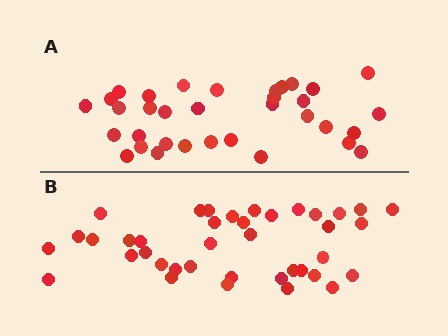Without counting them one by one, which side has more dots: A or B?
Region B (the bottom region) has more dots.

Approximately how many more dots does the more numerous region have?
Region B has about 5 more dots than region A.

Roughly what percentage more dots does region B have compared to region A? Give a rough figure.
About 15% more.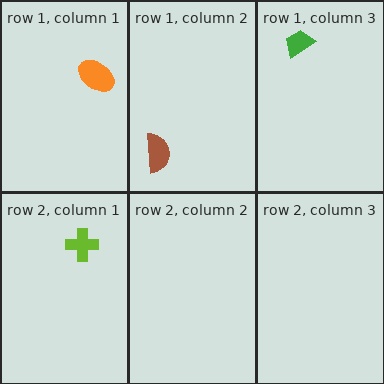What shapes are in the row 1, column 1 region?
The orange ellipse.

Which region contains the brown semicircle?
The row 1, column 2 region.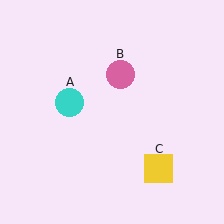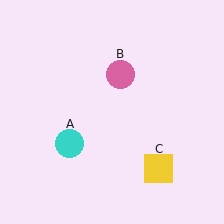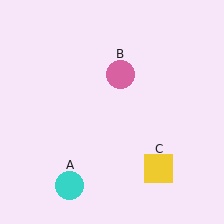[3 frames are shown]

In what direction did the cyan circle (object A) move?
The cyan circle (object A) moved down.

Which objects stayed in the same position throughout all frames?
Pink circle (object B) and yellow square (object C) remained stationary.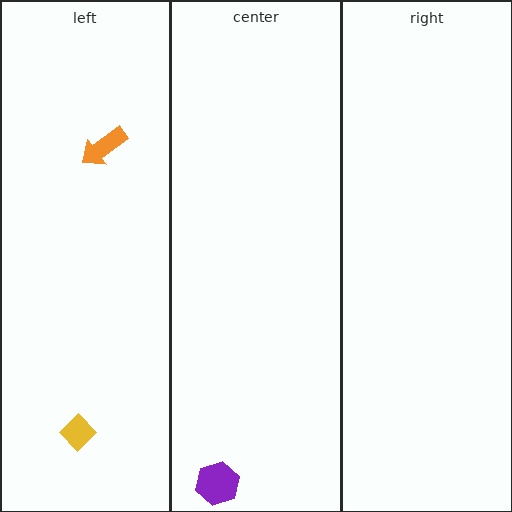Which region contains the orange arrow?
The left region.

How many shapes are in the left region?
2.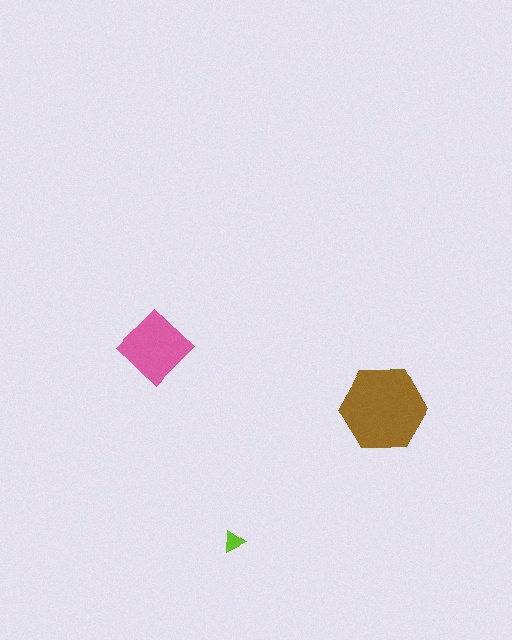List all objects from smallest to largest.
The lime triangle, the pink diamond, the brown hexagon.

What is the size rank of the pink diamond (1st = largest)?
2nd.